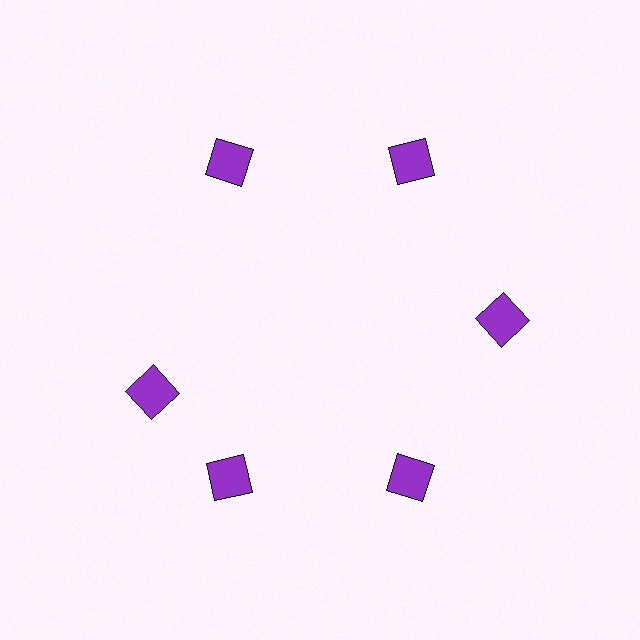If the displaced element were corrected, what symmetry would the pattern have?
It would have 6-fold rotational symmetry — the pattern would map onto itself every 60 degrees.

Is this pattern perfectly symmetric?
No. The 6 purple squares are arranged in a ring, but one element near the 9 o'clock position is rotated out of alignment along the ring, breaking the 6-fold rotational symmetry.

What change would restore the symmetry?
The symmetry would be restored by rotating it back into even spacing with its neighbors so that all 6 squares sit at equal angles and equal distance from the center.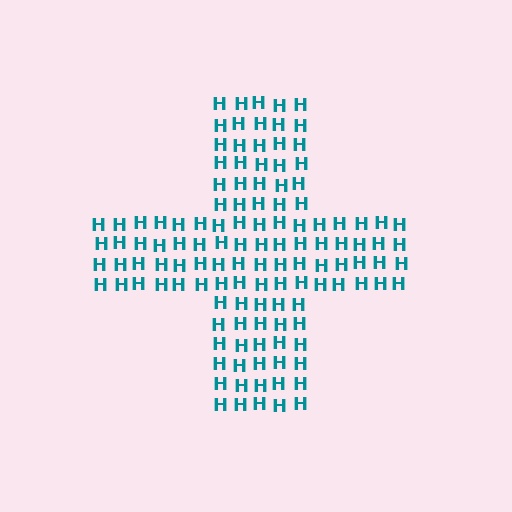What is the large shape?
The large shape is a cross.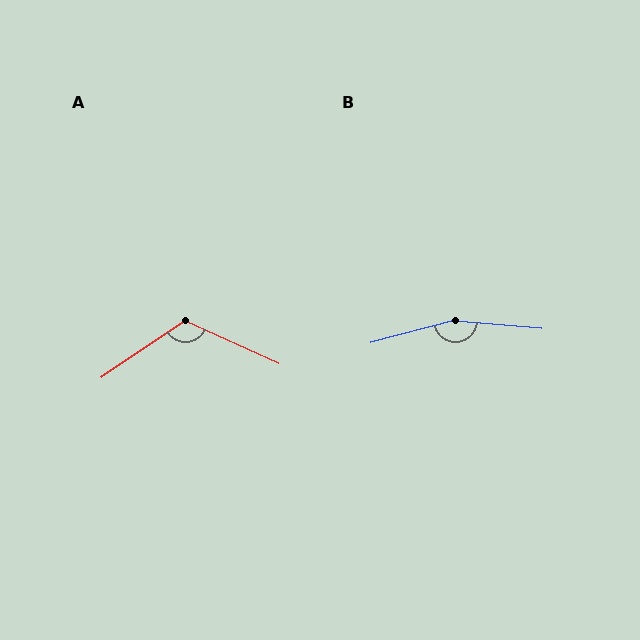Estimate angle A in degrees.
Approximately 121 degrees.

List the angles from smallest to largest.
A (121°), B (160°).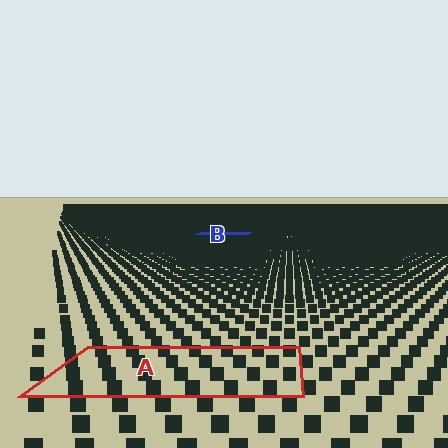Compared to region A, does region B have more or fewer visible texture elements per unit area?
Region B has more texture elements per unit area — they are packed more densely because it is farther away.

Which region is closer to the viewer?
Region A is closer. The texture elements there are larger and more spread out.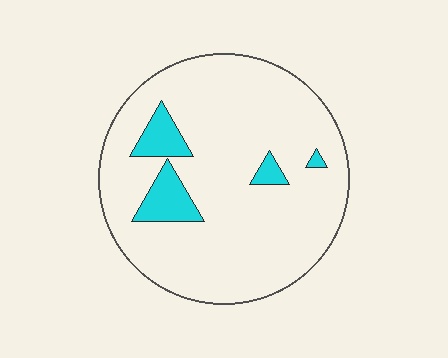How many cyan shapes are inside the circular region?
4.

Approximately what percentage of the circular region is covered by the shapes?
Approximately 10%.